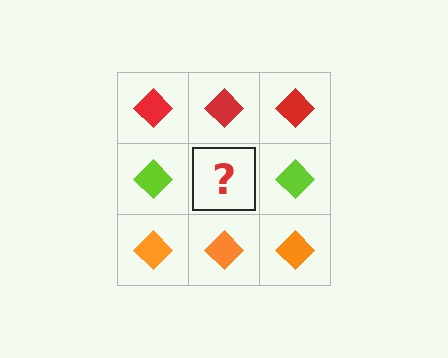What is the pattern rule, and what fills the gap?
The rule is that each row has a consistent color. The gap should be filled with a lime diamond.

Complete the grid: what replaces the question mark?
The question mark should be replaced with a lime diamond.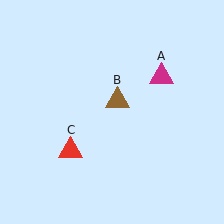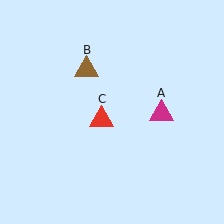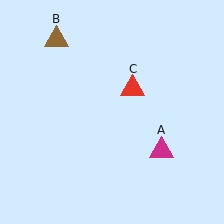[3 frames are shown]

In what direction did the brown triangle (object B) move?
The brown triangle (object B) moved up and to the left.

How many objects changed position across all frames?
3 objects changed position: magenta triangle (object A), brown triangle (object B), red triangle (object C).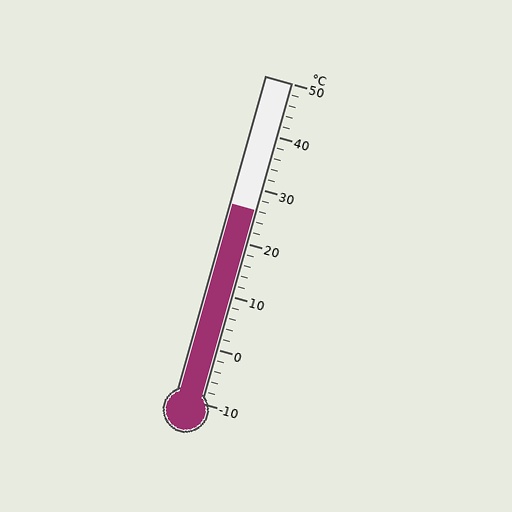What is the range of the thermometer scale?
The thermometer scale ranges from -10°C to 50°C.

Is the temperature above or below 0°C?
The temperature is above 0°C.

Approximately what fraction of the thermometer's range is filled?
The thermometer is filled to approximately 60% of its range.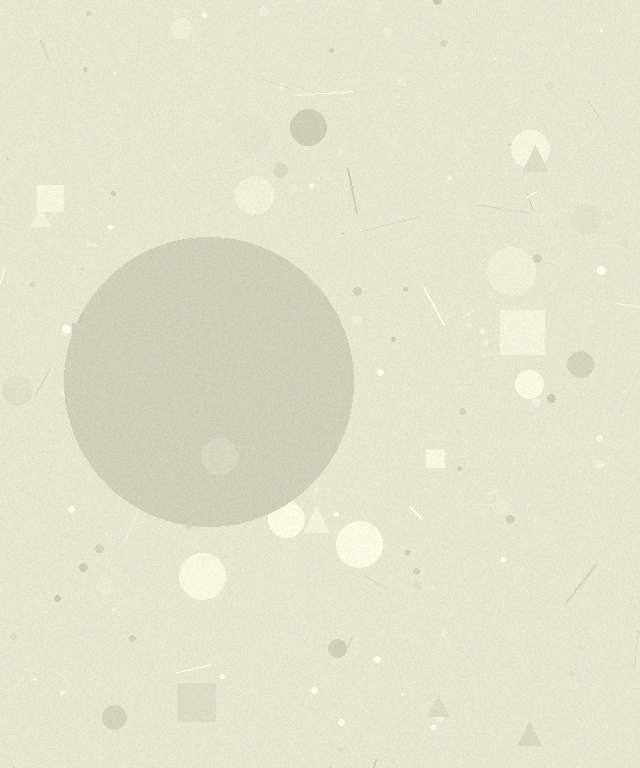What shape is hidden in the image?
A circle is hidden in the image.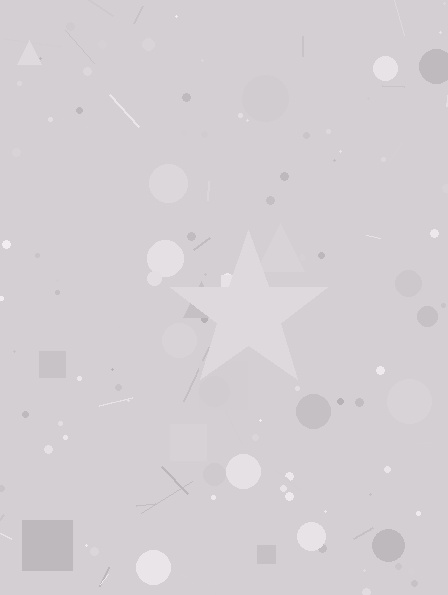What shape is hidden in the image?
A star is hidden in the image.